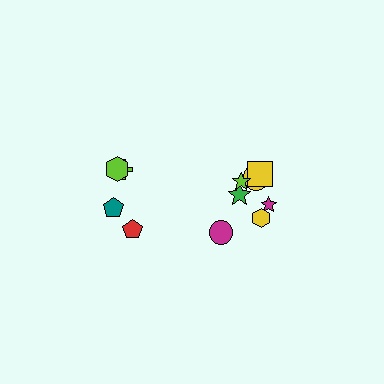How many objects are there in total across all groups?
There are 11 objects.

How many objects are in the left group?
There are 4 objects.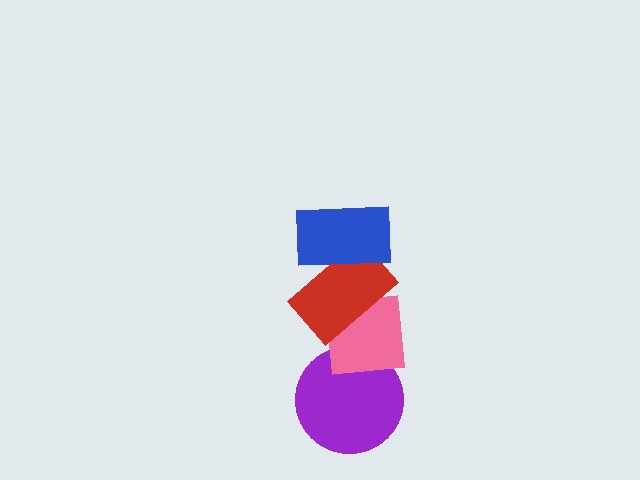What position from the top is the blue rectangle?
The blue rectangle is 1st from the top.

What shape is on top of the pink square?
The red rectangle is on top of the pink square.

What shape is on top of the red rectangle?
The blue rectangle is on top of the red rectangle.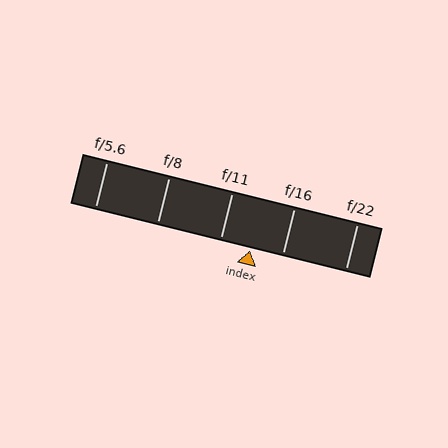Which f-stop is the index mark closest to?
The index mark is closest to f/11.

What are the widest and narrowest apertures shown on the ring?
The widest aperture shown is f/5.6 and the narrowest is f/22.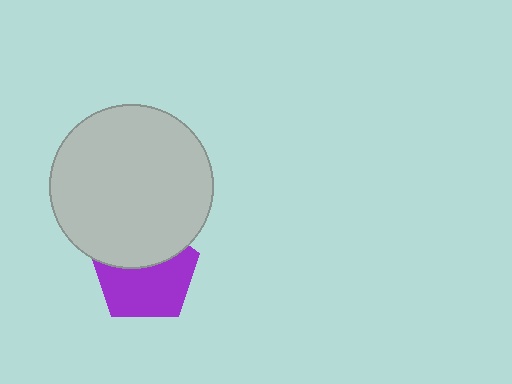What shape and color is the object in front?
The object in front is a light gray circle.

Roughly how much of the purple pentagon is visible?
About half of it is visible (roughly 60%).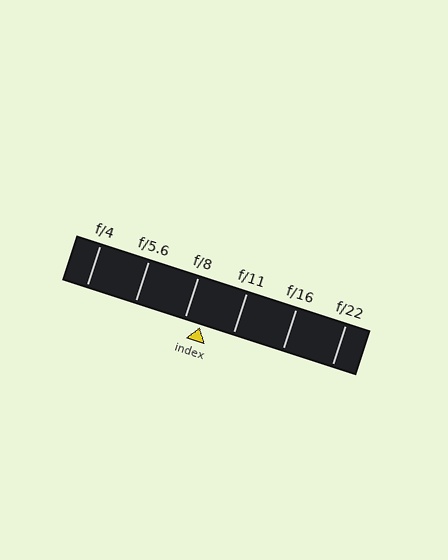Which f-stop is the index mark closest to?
The index mark is closest to f/8.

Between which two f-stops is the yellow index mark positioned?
The index mark is between f/8 and f/11.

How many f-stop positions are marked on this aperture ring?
There are 6 f-stop positions marked.